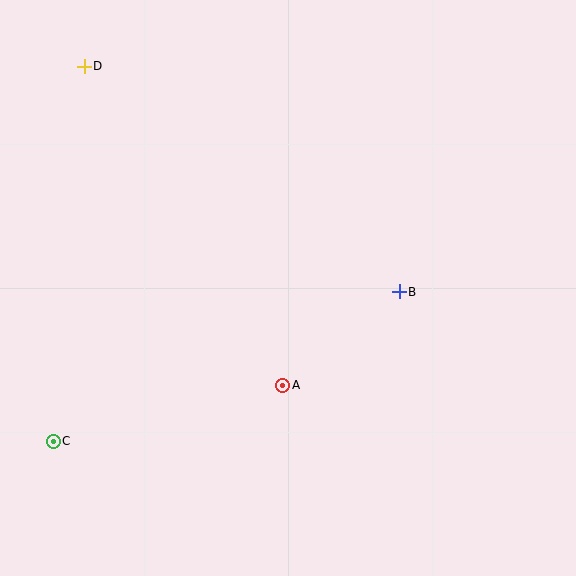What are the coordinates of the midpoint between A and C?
The midpoint between A and C is at (168, 413).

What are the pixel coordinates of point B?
Point B is at (399, 292).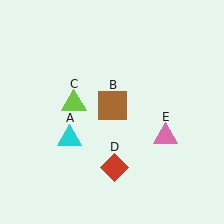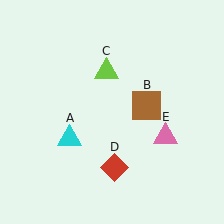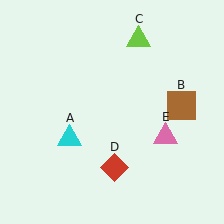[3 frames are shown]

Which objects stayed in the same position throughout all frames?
Cyan triangle (object A) and red diamond (object D) and pink triangle (object E) remained stationary.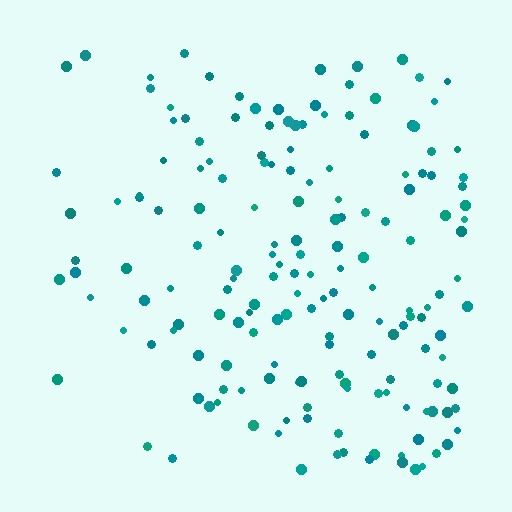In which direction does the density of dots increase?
From left to right, with the right side densest.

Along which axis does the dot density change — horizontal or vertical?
Horizontal.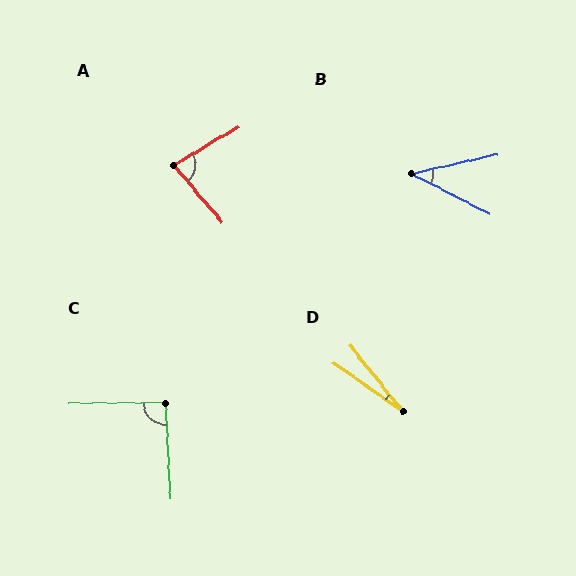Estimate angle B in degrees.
Approximately 40 degrees.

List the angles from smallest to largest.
D (16°), B (40°), A (80°), C (93°).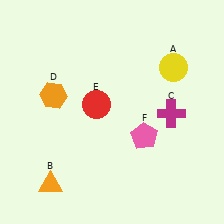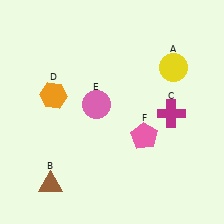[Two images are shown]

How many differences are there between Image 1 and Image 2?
There are 2 differences between the two images.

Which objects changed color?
B changed from orange to brown. E changed from red to pink.